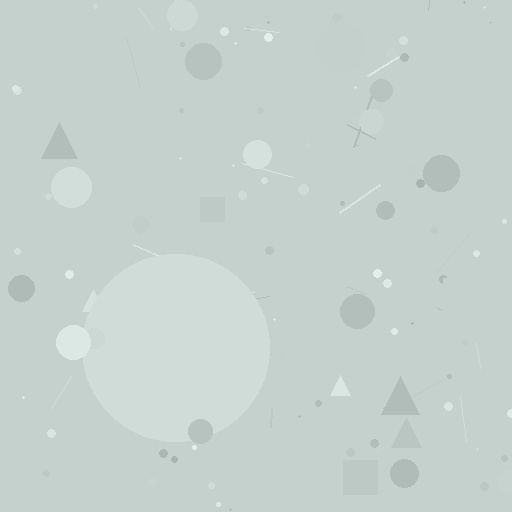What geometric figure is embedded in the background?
A circle is embedded in the background.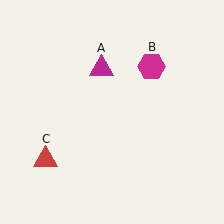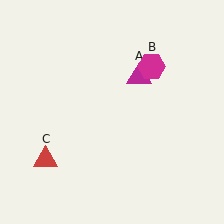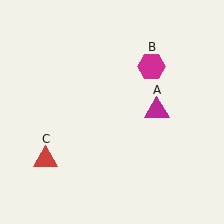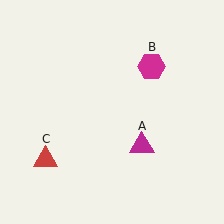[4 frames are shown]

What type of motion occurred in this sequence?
The magenta triangle (object A) rotated clockwise around the center of the scene.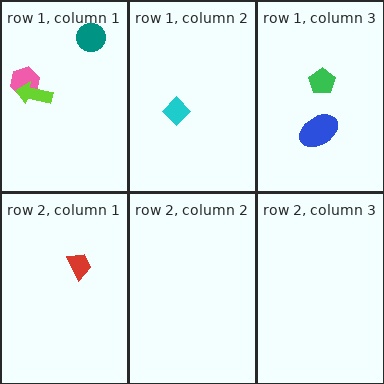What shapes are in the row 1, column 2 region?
The cyan diamond.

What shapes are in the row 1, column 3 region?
The green pentagon, the blue ellipse.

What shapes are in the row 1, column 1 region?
The teal circle, the pink hexagon, the lime arrow.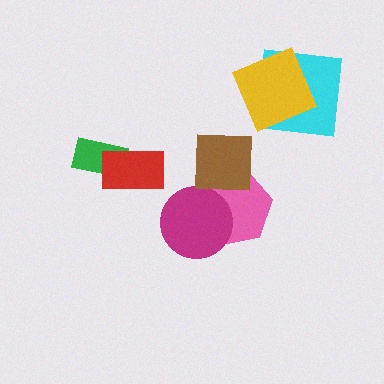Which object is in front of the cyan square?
The yellow diamond is in front of the cyan square.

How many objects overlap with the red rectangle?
1 object overlaps with the red rectangle.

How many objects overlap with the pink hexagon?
2 objects overlap with the pink hexagon.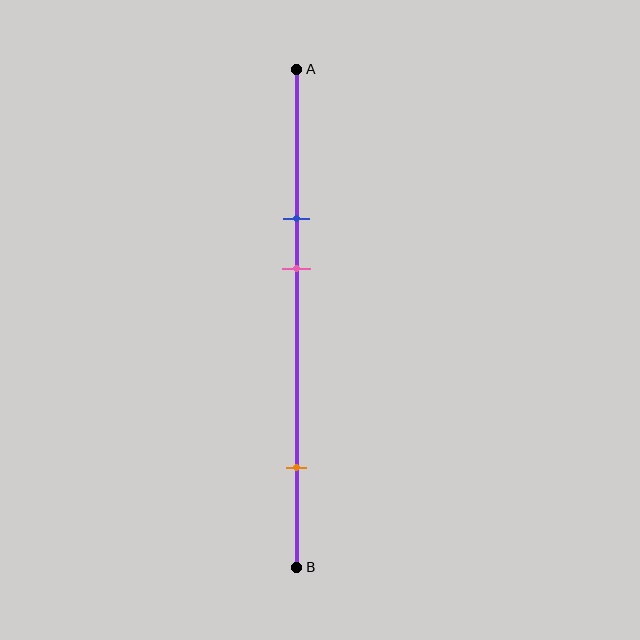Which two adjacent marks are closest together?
The blue and pink marks are the closest adjacent pair.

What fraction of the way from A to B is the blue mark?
The blue mark is approximately 30% (0.3) of the way from A to B.